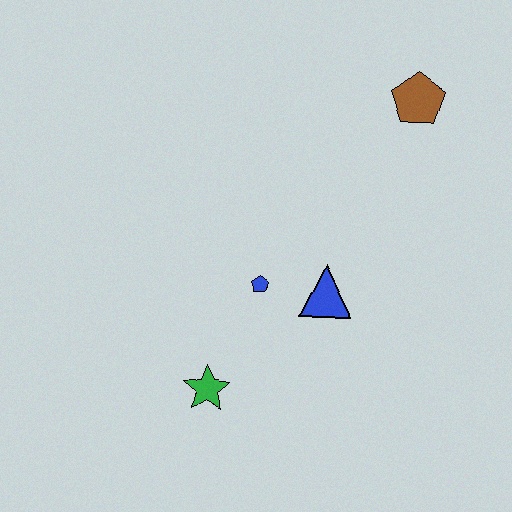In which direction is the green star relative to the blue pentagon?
The green star is below the blue pentagon.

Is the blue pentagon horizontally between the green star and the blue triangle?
Yes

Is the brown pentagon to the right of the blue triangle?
Yes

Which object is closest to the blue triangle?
The blue pentagon is closest to the blue triangle.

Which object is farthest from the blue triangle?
The brown pentagon is farthest from the blue triangle.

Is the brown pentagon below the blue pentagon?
No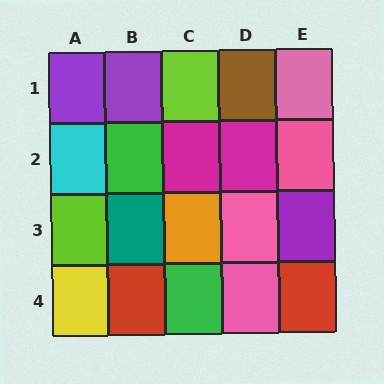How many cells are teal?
1 cell is teal.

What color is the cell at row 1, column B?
Purple.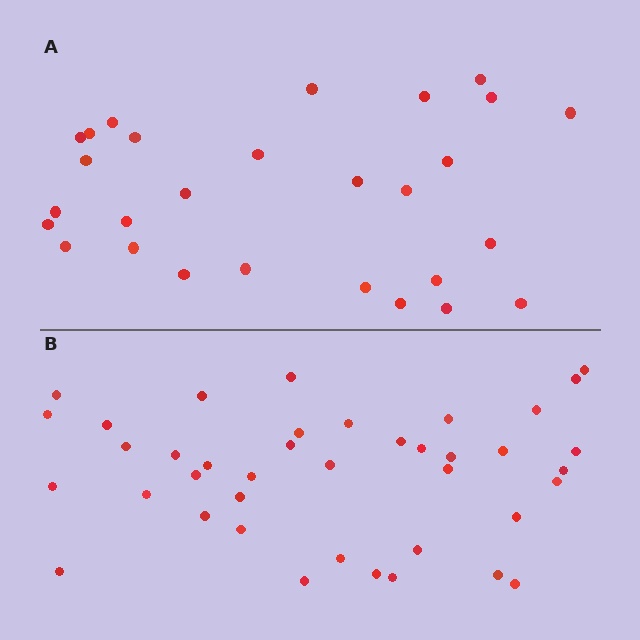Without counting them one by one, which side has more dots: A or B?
Region B (the bottom region) has more dots.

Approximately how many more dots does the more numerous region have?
Region B has roughly 12 or so more dots than region A.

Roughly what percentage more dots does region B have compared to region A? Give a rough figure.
About 45% more.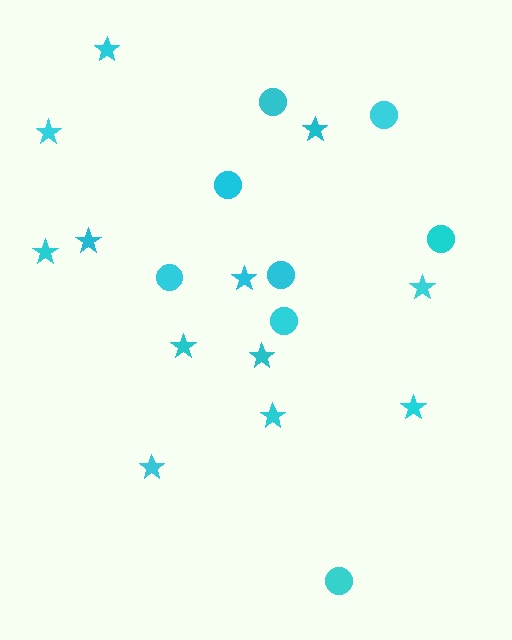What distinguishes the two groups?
There are 2 groups: one group of stars (12) and one group of circles (8).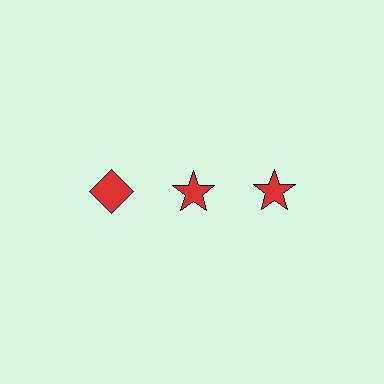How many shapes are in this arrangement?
There are 3 shapes arranged in a grid pattern.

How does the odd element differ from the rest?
It has a different shape: diamond instead of star.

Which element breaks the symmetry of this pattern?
The red diamond in the top row, leftmost column breaks the symmetry. All other shapes are red stars.